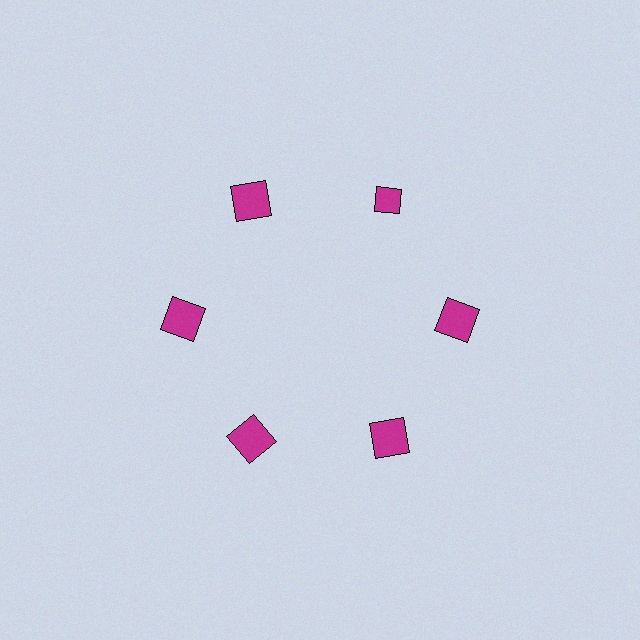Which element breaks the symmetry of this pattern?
The magenta diamond at roughly the 1 o'clock position breaks the symmetry. All other shapes are magenta squares.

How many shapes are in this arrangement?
There are 6 shapes arranged in a ring pattern.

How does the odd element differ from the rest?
It has a different shape: diamond instead of square.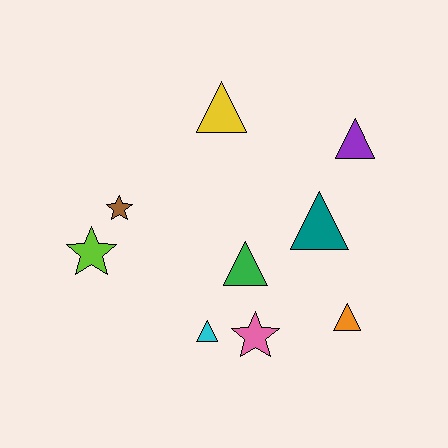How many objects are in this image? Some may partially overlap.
There are 9 objects.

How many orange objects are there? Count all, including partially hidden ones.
There is 1 orange object.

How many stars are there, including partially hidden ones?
There are 3 stars.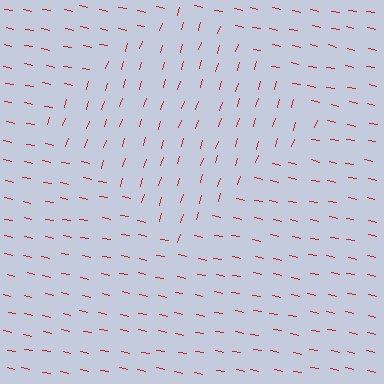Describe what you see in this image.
The image is filled with small red line segments. A diamond region in the image has lines oriented differently from the surrounding lines, creating a visible texture boundary.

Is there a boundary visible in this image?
Yes, there is a texture boundary formed by a change in line orientation.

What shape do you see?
I see a diamond.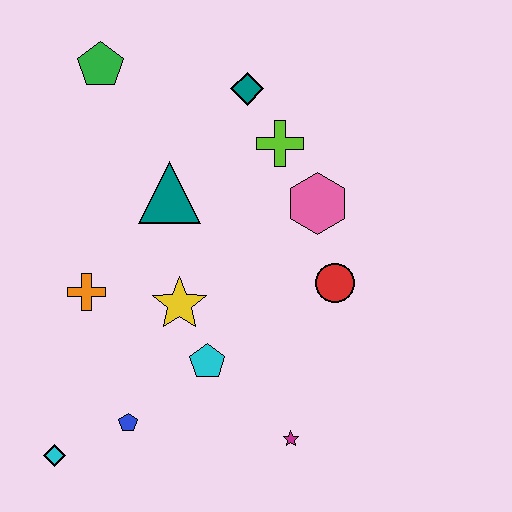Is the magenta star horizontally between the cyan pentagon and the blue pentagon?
No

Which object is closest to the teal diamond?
The lime cross is closest to the teal diamond.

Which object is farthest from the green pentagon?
The magenta star is farthest from the green pentagon.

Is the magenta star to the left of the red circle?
Yes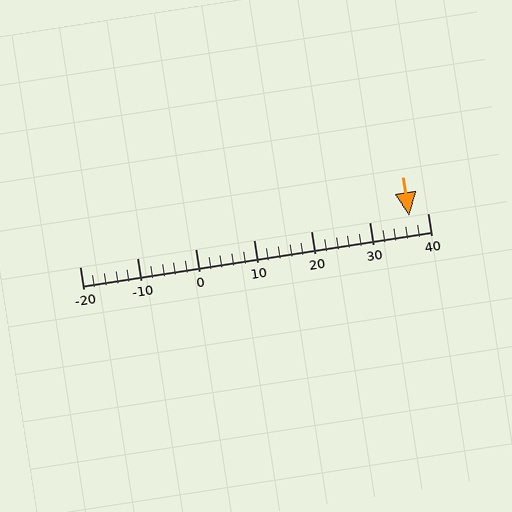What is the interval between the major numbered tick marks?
The major tick marks are spaced 10 units apart.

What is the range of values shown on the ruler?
The ruler shows values from -20 to 40.